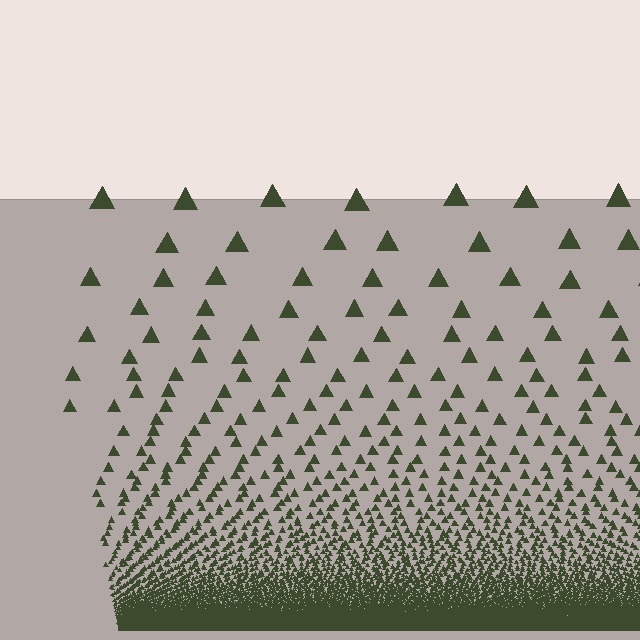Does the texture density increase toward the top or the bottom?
Density increases toward the bottom.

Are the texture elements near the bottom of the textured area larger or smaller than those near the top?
Smaller. The gradient is inverted — elements near the bottom are smaller and denser.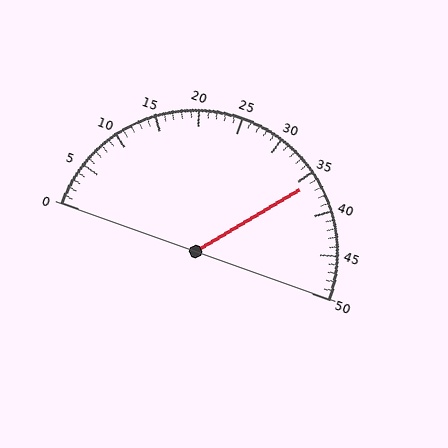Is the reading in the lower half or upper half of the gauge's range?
The reading is in the upper half of the range (0 to 50).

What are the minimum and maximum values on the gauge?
The gauge ranges from 0 to 50.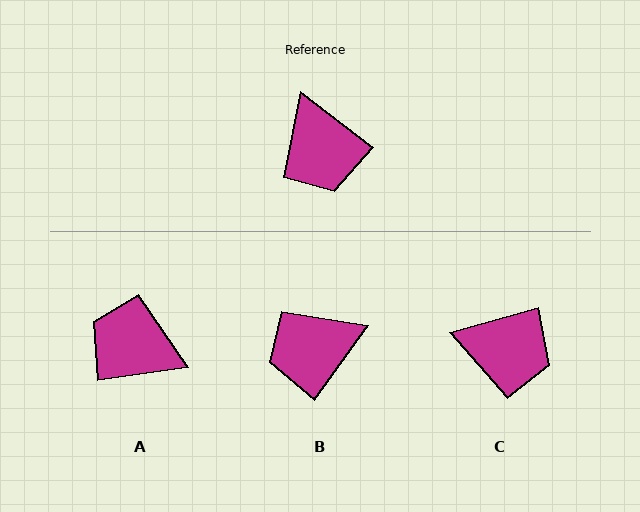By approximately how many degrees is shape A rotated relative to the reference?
Approximately 134 degrees clockwise.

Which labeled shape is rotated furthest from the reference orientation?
A, about 134 degrees away.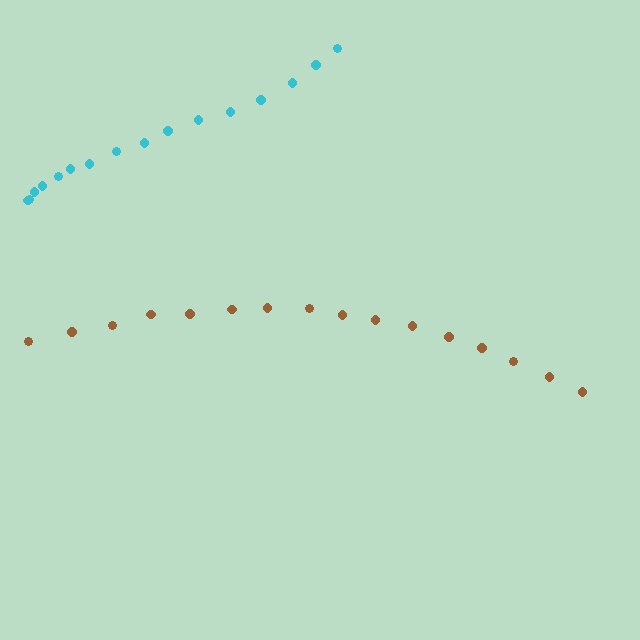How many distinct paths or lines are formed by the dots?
There are 2 distinct paths.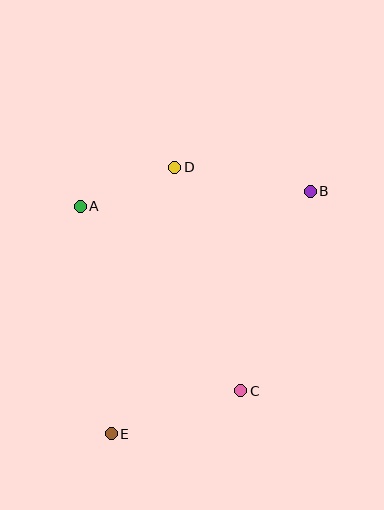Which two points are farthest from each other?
Points B and E are farthest from each other.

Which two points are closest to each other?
Points A and D are closest to each other.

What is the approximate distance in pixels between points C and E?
The distance between C and E is approximately 137 pixels.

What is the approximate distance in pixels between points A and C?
The distance between A and C is approximately 245 pixels.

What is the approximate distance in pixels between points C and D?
The distance between C and D is approximately 233 pixels.